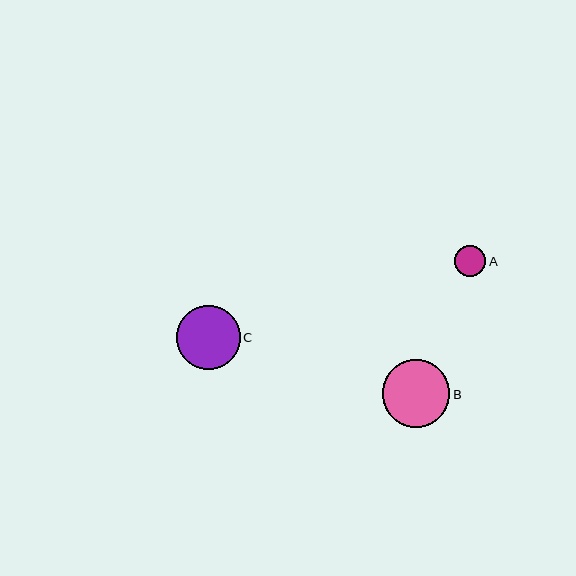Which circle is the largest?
Circle B is the largest with a size of approximately 67 pixels.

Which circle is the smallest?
Circle A is the smallest with a size of approximately 31 pixels.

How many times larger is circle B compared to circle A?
Circle B is approximately 2.2 times the size of circle A.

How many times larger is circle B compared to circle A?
Circle B is approximately 2.2 times the size of circle A.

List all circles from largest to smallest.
From largest to smallest: B, C, A.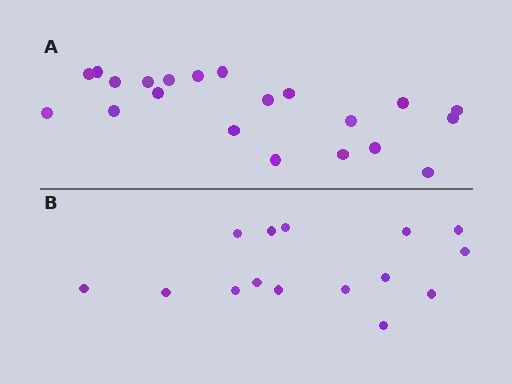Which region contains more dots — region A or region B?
Region A (the top region) has more dots.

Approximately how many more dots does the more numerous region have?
Region A has about 6 more dots than region B.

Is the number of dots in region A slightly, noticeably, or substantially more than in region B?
Region A has noticeably more, but not dramatically so. The ratio is roughly 1.4 to 1.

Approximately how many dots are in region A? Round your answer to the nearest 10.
About 20 dots. (The exact count is 21, which rounds to 20.)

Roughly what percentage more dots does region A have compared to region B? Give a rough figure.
About 40% more.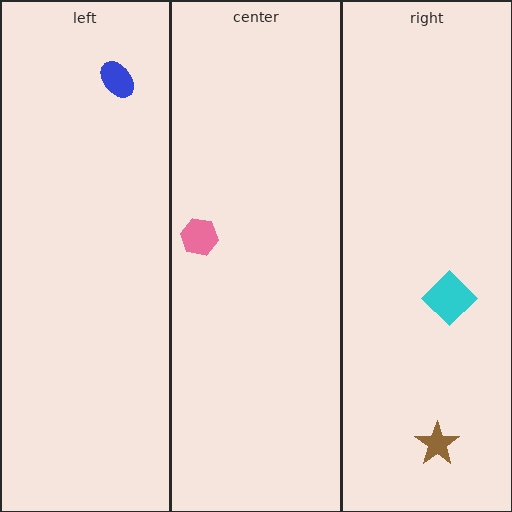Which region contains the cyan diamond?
The right region.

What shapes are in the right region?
The cyan diamond, the brown star.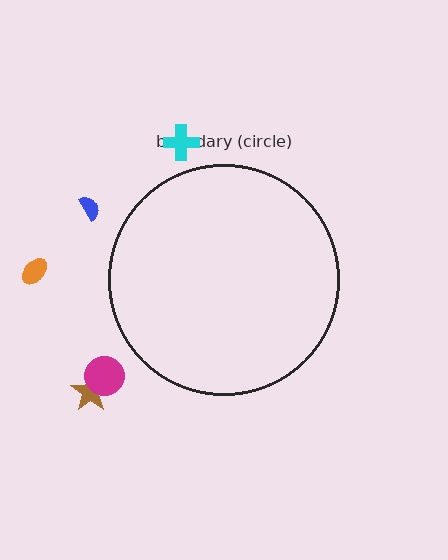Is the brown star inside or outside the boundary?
Outside.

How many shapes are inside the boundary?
0 inside, 5 outside.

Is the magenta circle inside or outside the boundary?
Outside.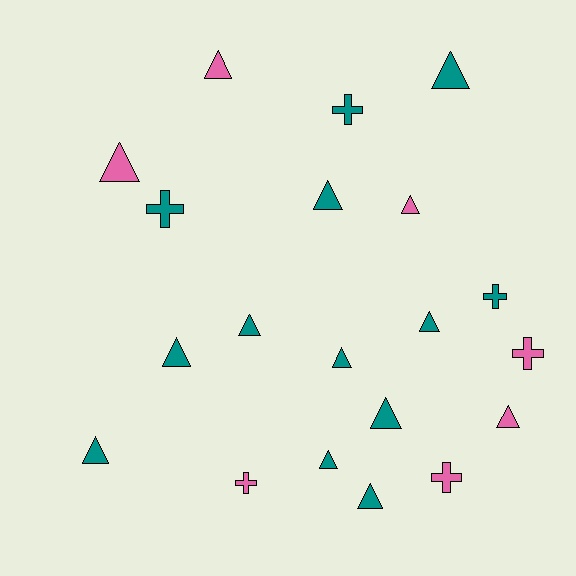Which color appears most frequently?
Teal, with 13 objects.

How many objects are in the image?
There are 20 objects.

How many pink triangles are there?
There are 4 pink triangles.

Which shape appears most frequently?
Triangle, with 14 objects.